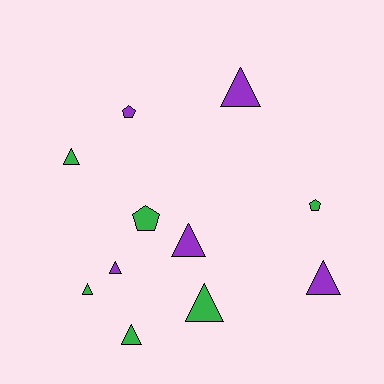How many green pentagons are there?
There are 2 green pentagons.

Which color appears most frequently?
Green, with 6 objects.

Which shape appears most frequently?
Triangle, with 8 objects.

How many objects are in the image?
There are 11 objects.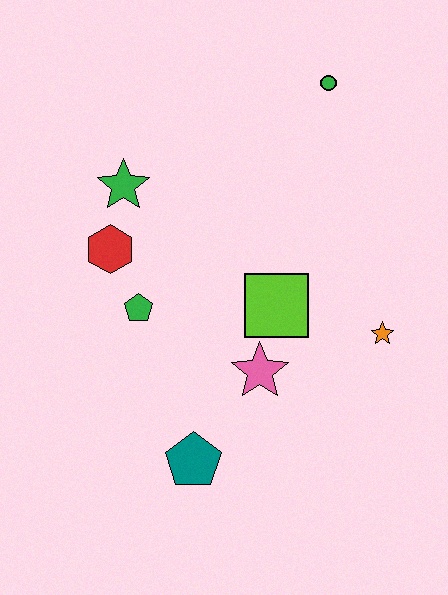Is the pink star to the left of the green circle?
Yes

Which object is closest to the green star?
The red hexagon is closest to the green star.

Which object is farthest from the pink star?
The green circle is farthest from the pink star.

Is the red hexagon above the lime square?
Yes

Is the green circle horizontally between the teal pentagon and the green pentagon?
No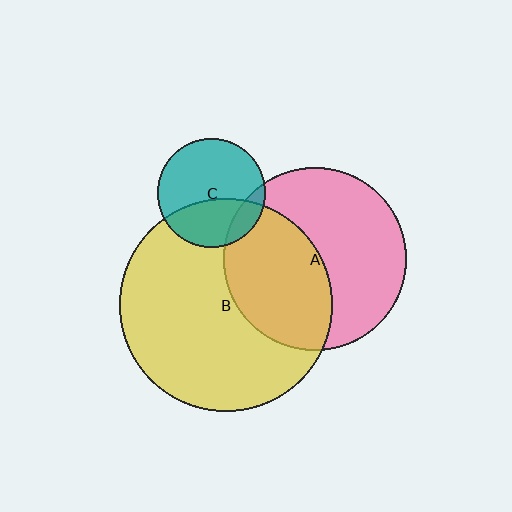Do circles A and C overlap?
Yes.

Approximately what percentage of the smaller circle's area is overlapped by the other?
Approximately 15%.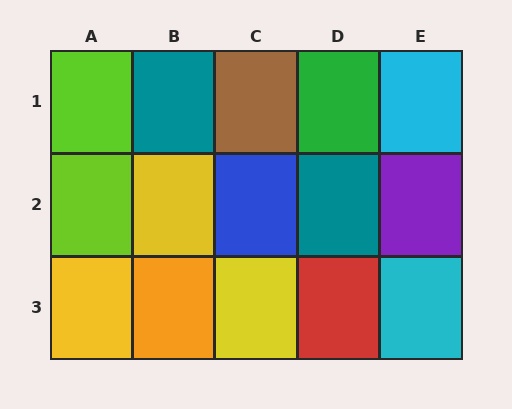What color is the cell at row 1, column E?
Cyan.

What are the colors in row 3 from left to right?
Yellow, orange, yellow, red, cyan.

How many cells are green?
1 cell is green.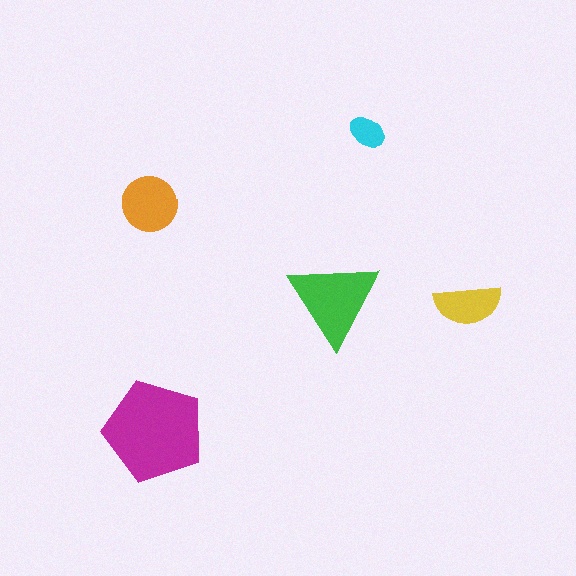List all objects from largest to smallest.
The magenta pentagon, the green triangle, the orange circle, the yellow semicircle, the cyan ellipse.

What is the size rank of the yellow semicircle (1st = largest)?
4th.